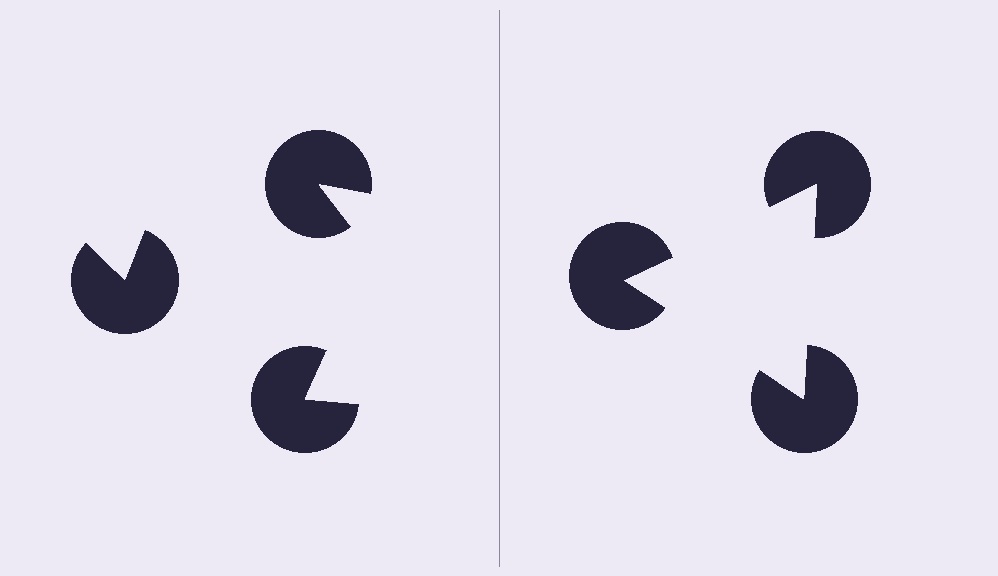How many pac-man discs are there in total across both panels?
6 — 3 on each side.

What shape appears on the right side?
An illusory triangle.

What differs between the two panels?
The pac-man discs are positioned identically on both sides; only the wedge orientations differ. On the right they align to a triangle; on the left they are misaligned.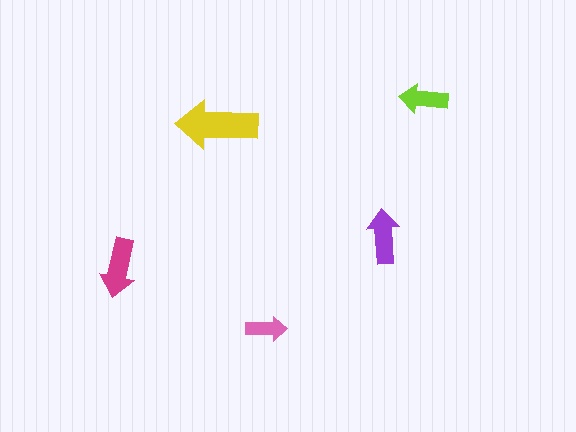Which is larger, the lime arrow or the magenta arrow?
The magenta one.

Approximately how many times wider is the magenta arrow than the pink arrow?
About 1.5 times wider.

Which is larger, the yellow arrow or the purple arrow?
The yellow one.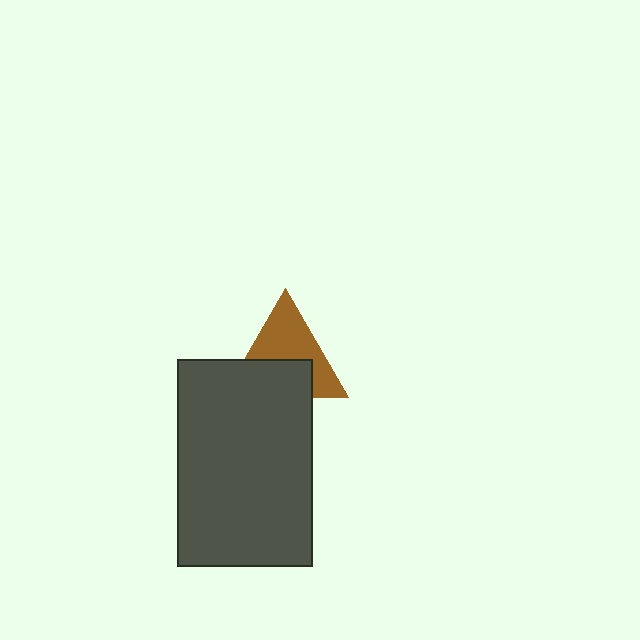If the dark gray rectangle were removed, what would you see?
You would see the complete brown triangle.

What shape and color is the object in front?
The object in front is a dark gray rectangle.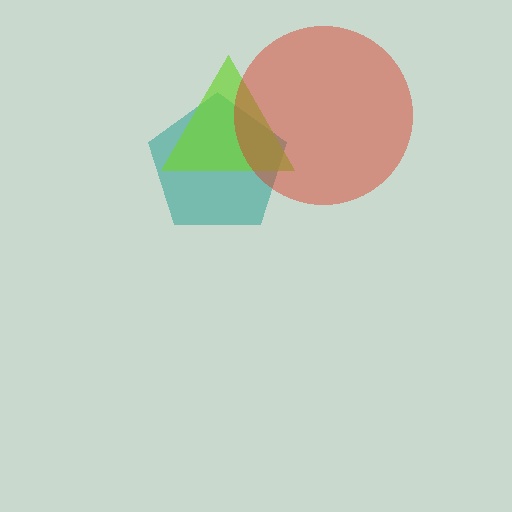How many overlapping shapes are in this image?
There are 3 overlapping shapes in the image.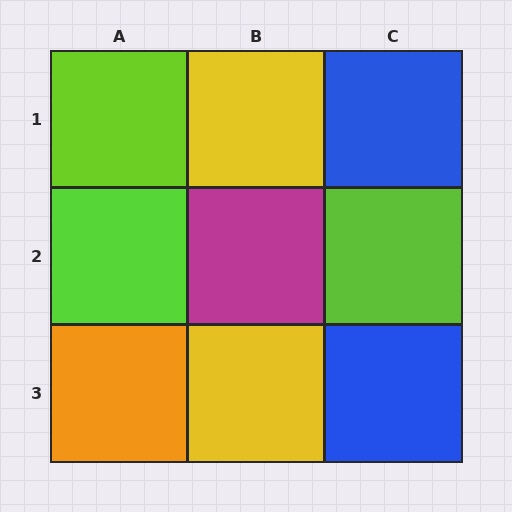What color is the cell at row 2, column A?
Lime.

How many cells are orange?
1 cell is orange.